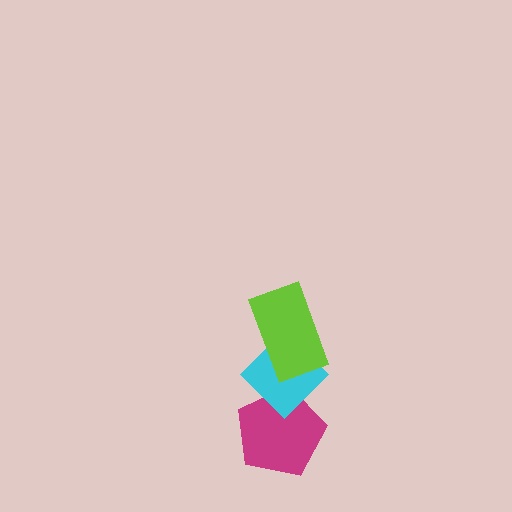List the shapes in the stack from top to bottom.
From top to bottom: the lime rectangle, the cyan diamond, the magenta pentagon.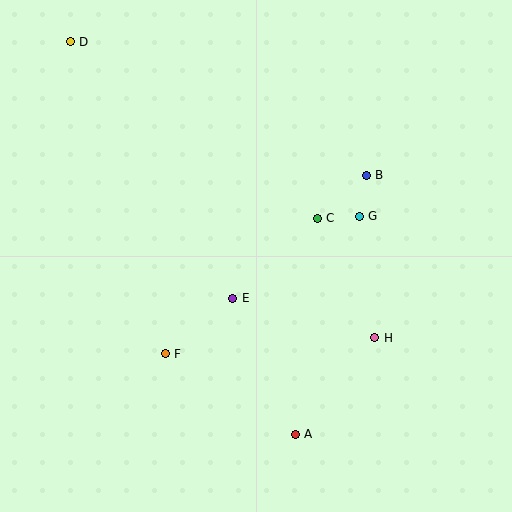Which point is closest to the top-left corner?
Point D is closest to the top-left corner.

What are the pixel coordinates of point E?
Point E is at (233, 298).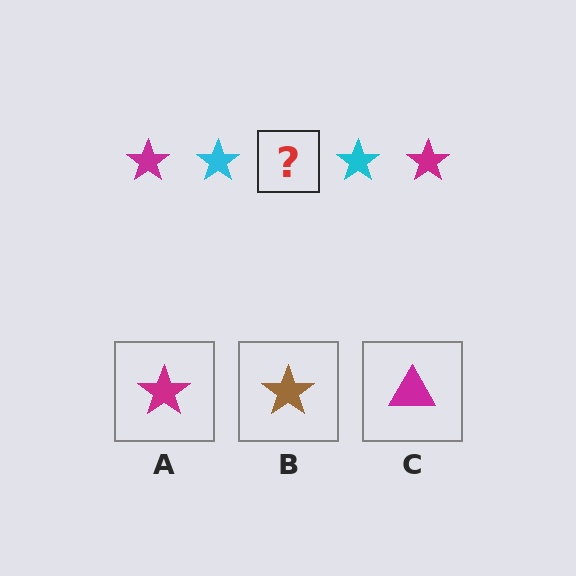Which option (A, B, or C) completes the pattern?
A.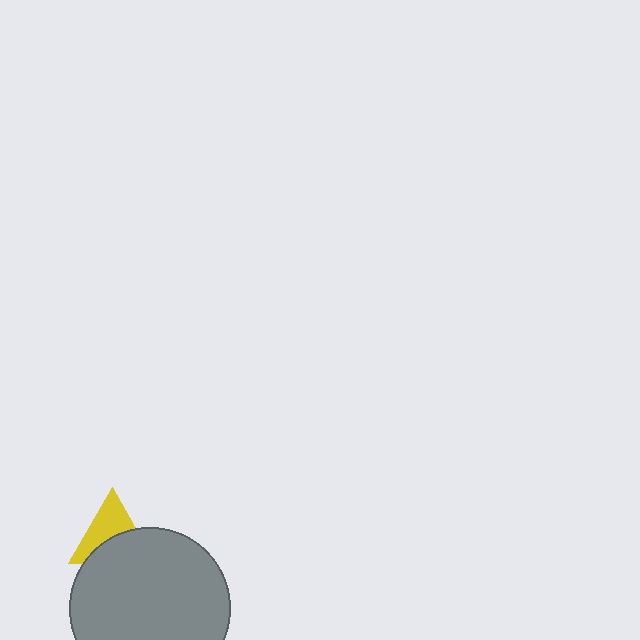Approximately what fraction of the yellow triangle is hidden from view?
Roughly 46% of the yellow triangle is hidden behind the gray circle.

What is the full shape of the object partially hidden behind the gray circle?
The partially hidden object is a yellow triangle.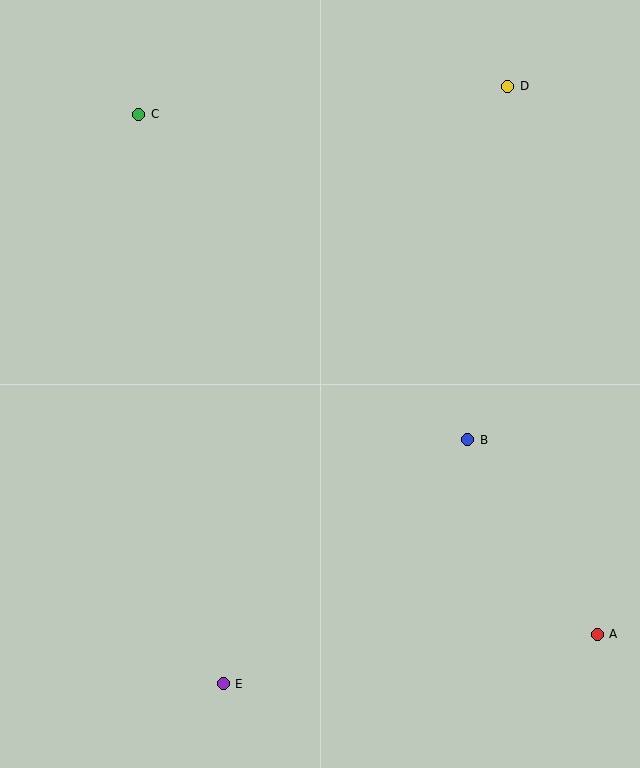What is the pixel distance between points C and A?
The distance between C and A is 693 pixels.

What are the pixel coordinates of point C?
Point C is at (139, 114).